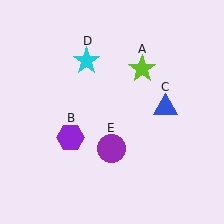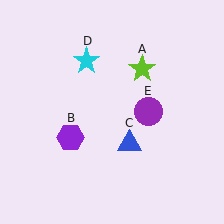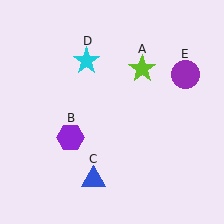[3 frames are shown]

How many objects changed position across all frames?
2 objects changed position: blue triangle (object C), purple circle (object E).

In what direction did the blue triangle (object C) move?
The blue triangle (object C) moved down and to the left.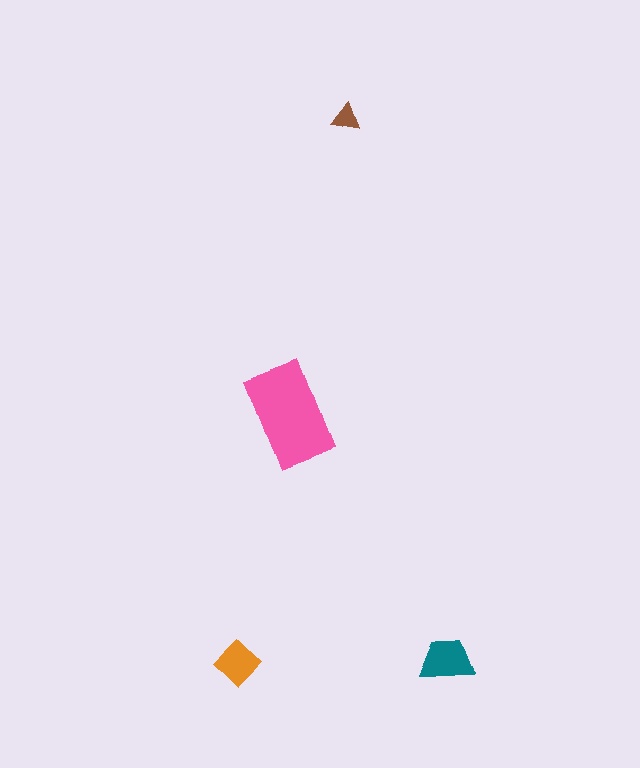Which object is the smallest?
The brown triangle.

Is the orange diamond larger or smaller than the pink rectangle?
Smaller.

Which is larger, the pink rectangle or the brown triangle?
The pink rectangle.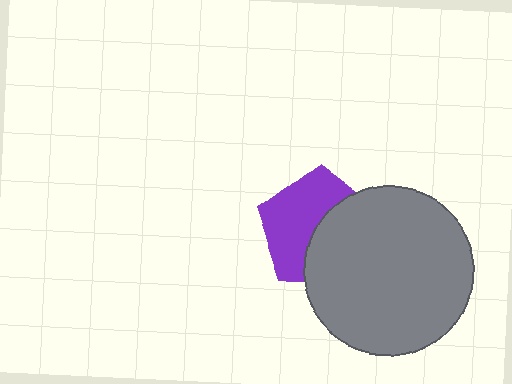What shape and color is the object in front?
The object in front is a gray circle.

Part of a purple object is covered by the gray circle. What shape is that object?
It is a pentagon.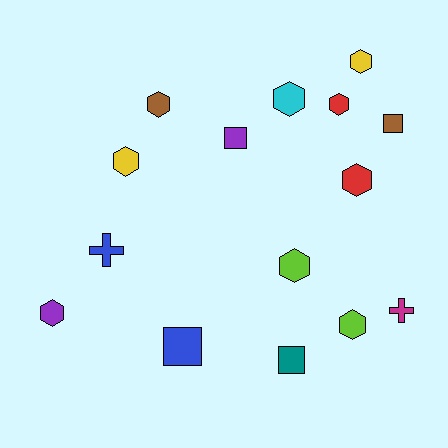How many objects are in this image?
There are 15 objects.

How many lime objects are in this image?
There are 2 lime objects.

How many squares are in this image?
There are 4 squares.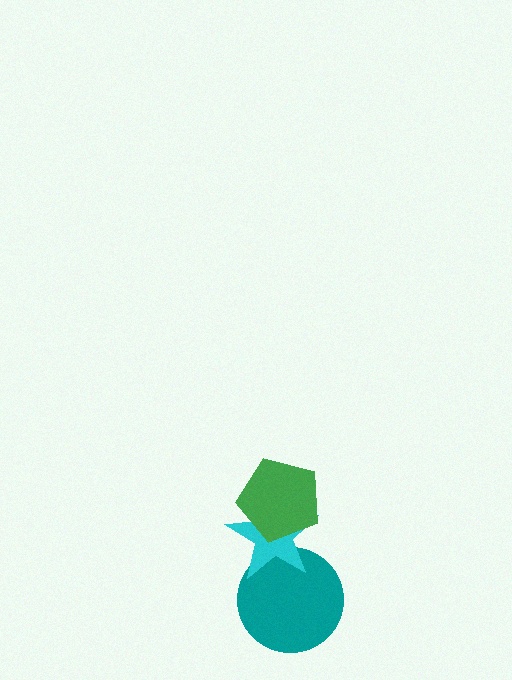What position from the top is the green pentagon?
The green pentagon is 1st from the top.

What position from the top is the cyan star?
The cyan star is 2nd from the top.